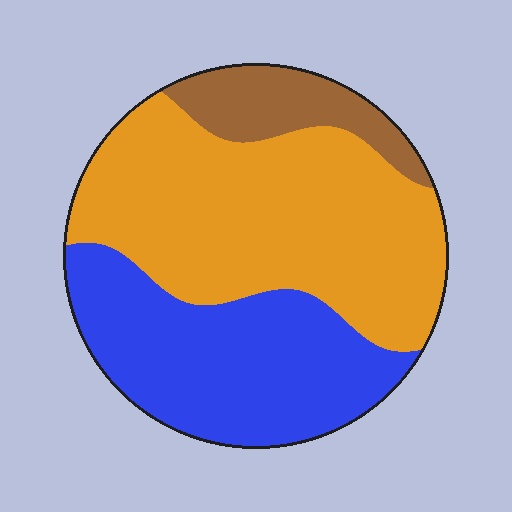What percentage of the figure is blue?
Blue takes up about three eighths (3/8) of the figure.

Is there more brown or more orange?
Orange.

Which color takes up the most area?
Orange, at roughly 50%.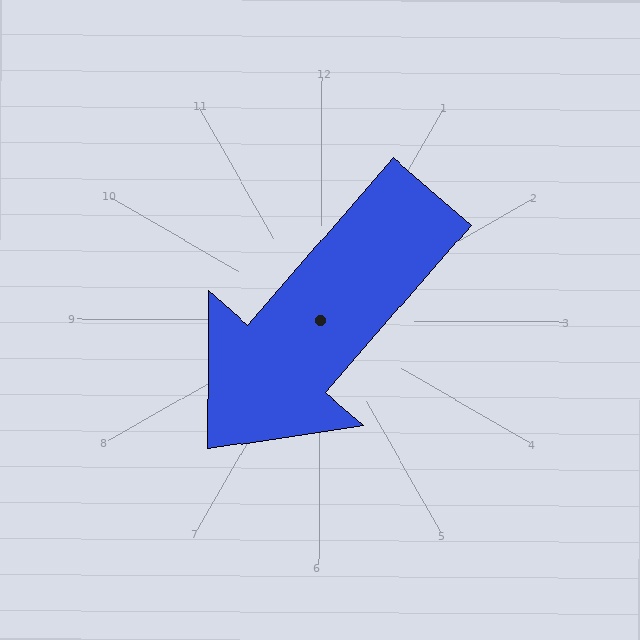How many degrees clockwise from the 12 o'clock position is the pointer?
Approximately 221 degrees.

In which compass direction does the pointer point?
Southwest.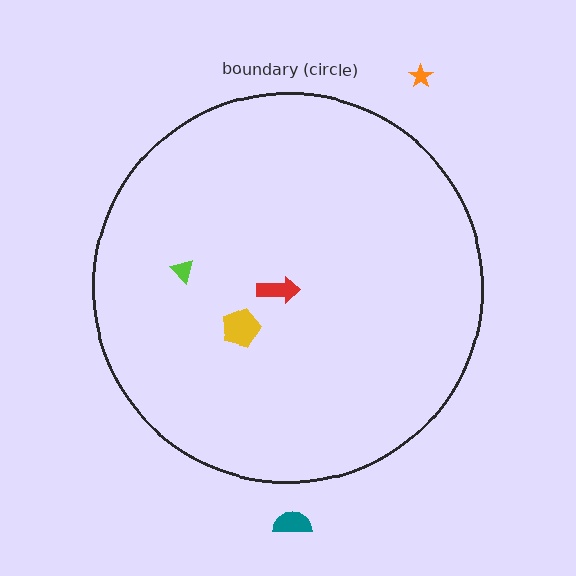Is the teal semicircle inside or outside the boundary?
Outside.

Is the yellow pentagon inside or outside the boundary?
Inside.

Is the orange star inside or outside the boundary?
Outside.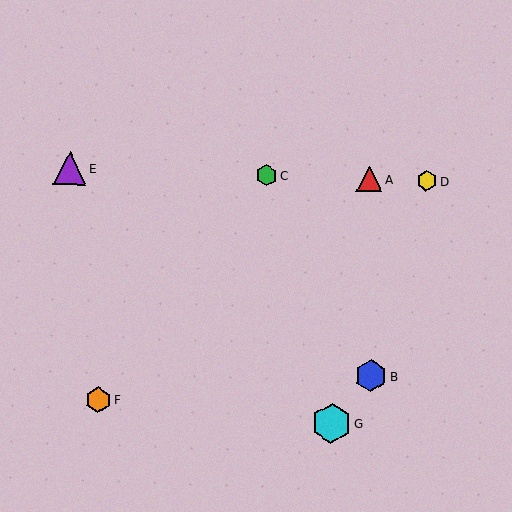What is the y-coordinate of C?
Object C is at y≈175.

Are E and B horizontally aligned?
No, E is at y≈168 and B is at y≈376.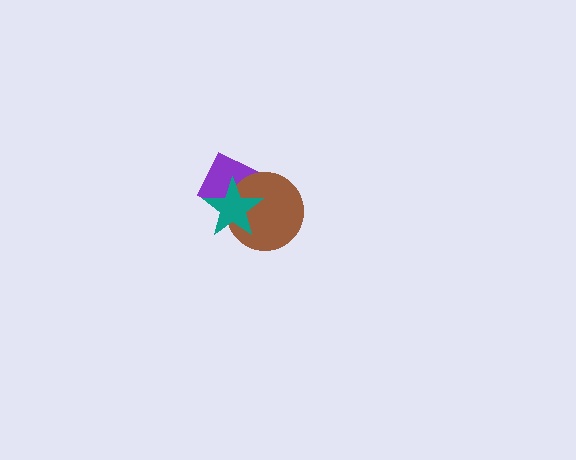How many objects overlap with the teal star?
2 objects overlap with the teal star.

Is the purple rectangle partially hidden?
Yes, it is partially covered by another shape.